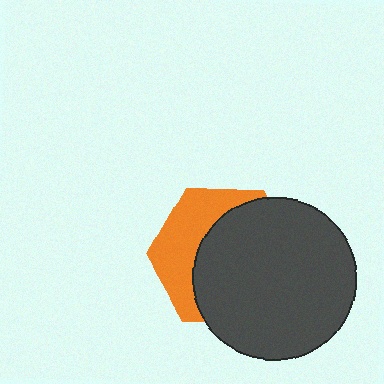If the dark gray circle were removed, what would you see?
You would see the complete orange hexagon.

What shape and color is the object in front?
The object in front is a dark gray circle.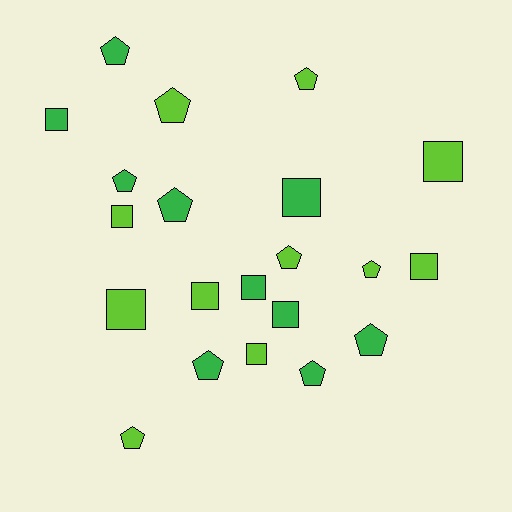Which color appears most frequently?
Lime, with 11 objects.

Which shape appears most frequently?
Pentagon, with 11 objects.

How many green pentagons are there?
There are 6 green pentagons.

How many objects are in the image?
There are 21 objects.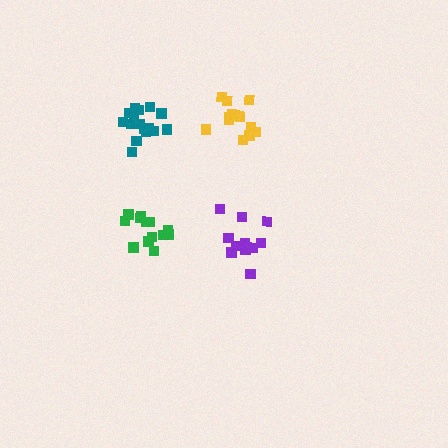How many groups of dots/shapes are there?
There are 4 groups.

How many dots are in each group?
Group 1: 13 dots, Group 2: 15 dots, Group 3: 12 dots, Group 4: 16 dots (56 total).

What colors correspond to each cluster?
The clusters are colored: green, yellow, purple, teal.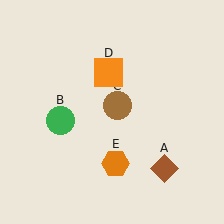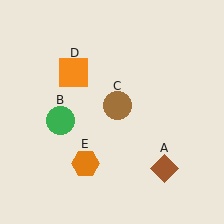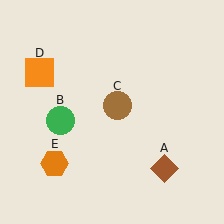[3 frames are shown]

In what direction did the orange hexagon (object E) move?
The orange hexagon (object E) moved left.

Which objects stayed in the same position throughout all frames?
Brown diamond (object A) and green circle (object B) and brown circle (object C) remained stationary.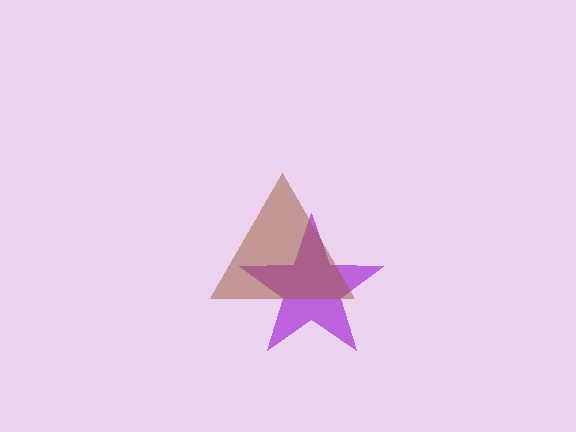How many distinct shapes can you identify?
There are 2 distinct shapes: a purple star, a brown triangle.